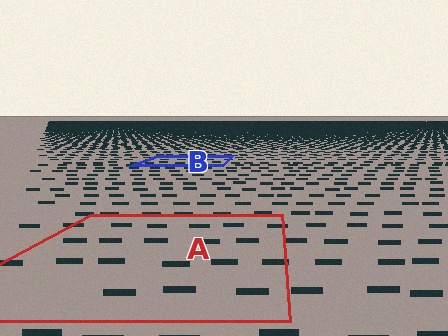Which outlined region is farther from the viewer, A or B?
Region B is farther from the viewer — the texture elements inside it appear smaller and more densely packed.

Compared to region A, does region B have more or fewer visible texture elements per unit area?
Region B has more texture elements per unit area — they are packed more densely because it is farther away.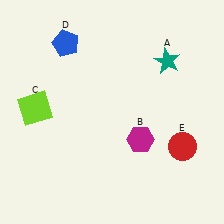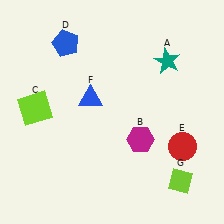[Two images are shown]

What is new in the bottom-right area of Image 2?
A lime diamond (G) was added in the bottom-right area of Image 2.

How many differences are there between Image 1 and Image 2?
There are 2 differences between the two images.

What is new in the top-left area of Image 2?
A blue triangle (F) was added in the top-left area of Image 2.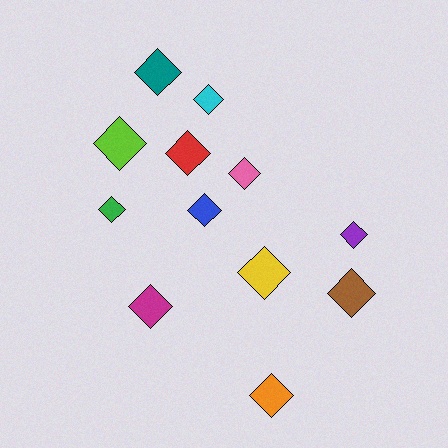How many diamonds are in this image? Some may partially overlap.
There are 12 diamonds.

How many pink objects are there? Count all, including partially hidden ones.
There is 1 pink object.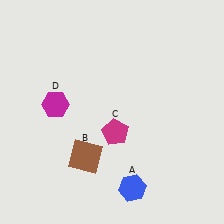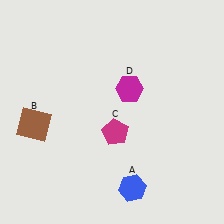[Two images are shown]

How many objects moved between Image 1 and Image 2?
2 objects moved between the two images.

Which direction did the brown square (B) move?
The brown square (B) moved left.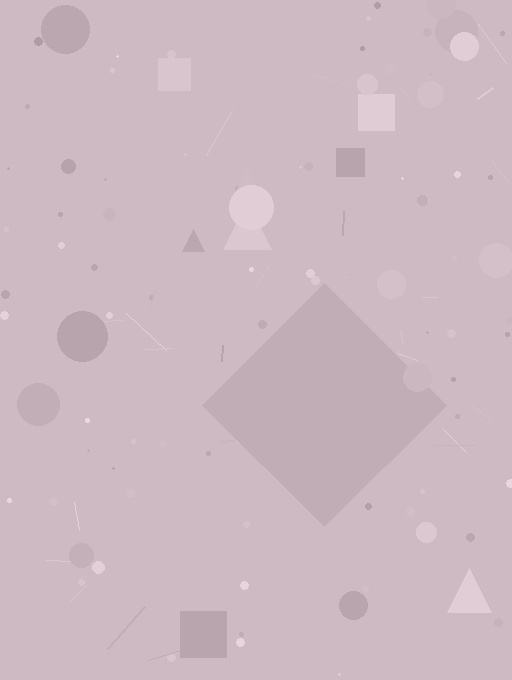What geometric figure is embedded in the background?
A diamond is embedded in the background.